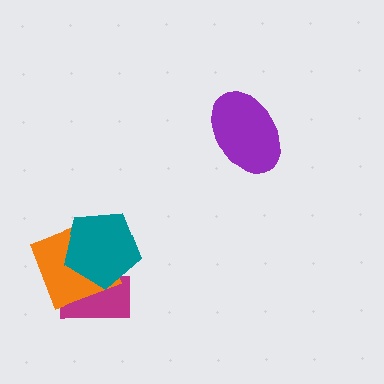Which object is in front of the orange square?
The teal pentagon is in front of the orange square.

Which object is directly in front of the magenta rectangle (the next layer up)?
The orange square is directly in front of the magenta rectangle.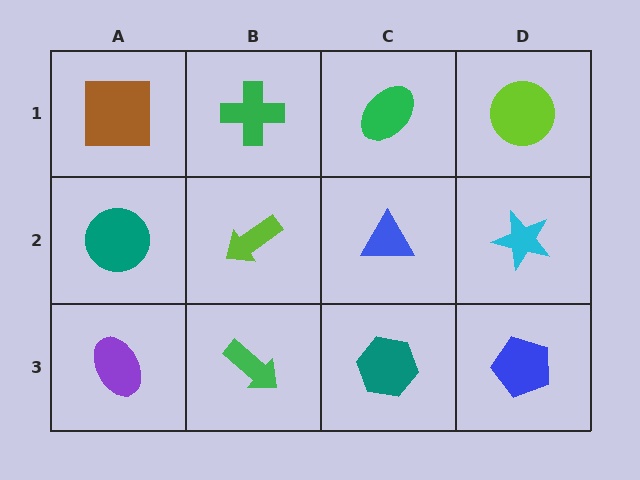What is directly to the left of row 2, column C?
A lime arrow.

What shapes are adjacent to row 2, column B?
A green cross (row 1, column B), a green arrow (row 3, column B), a teal circle (row 2, column A), a blue triangle (row 2, column C).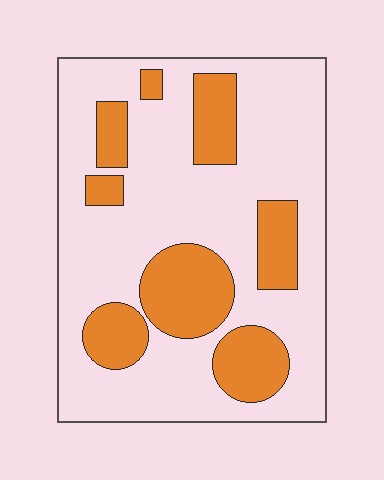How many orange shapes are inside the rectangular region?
8.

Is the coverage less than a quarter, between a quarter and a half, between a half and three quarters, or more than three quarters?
Between a quarter and a half.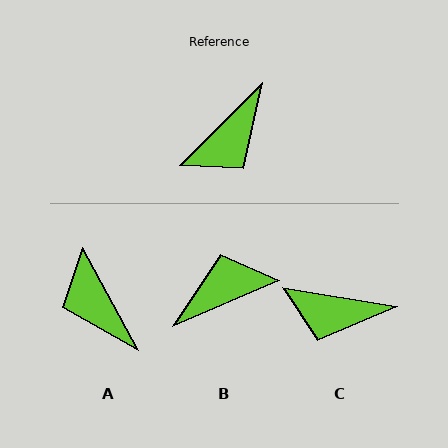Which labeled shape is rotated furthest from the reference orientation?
B, about 159 degrees away.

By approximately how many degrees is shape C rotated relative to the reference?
Approximately 55 degrees clockwise.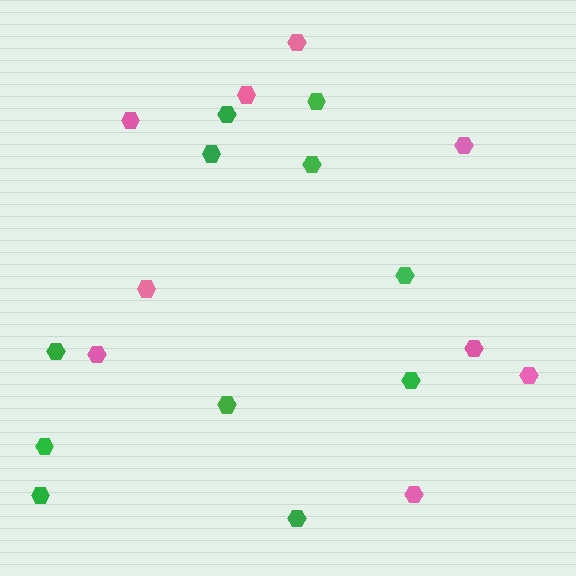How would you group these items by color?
There are 2 groups: one group of pink hexagons (9) and one group of green hexagons (11).